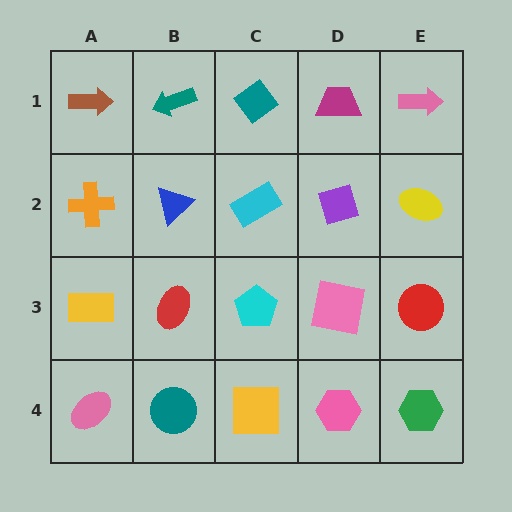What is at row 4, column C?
A yellow square.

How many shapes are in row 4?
5 shapes.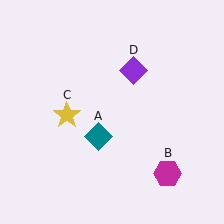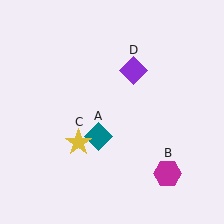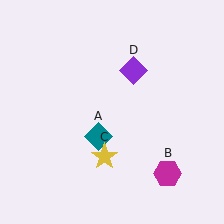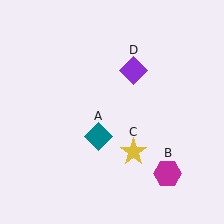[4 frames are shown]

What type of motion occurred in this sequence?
The yellow star (object C) rotated counterclockwise around the center of the scene.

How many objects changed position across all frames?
1 object changed position: yellow star (object C).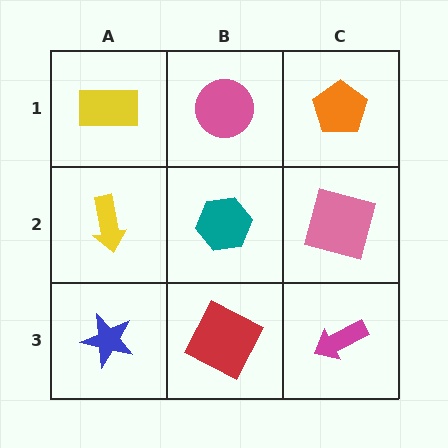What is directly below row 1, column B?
A teal hexagon.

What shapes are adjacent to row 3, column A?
A yellow arrow (row 2, column A), a red square (row 3, column B).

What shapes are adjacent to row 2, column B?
A pink circle (row 1, column B), a red square (row 3, column B), a yellow arrow (row 2, column A), a pink square (row 2, column C).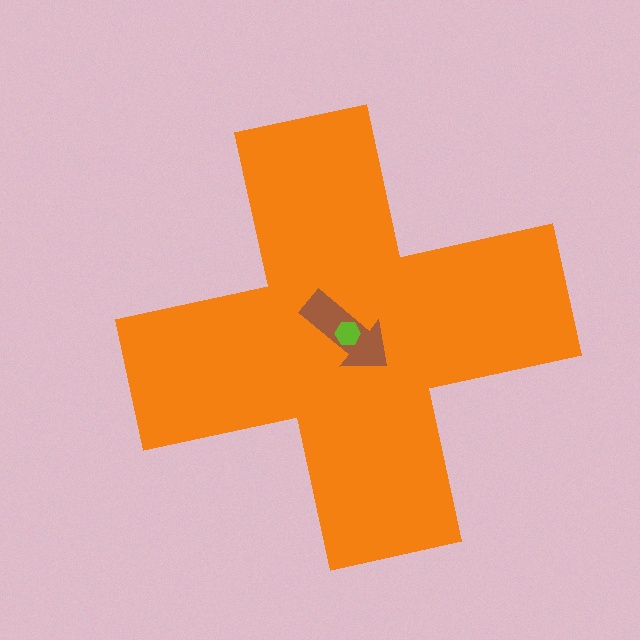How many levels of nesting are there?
3.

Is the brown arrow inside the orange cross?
Yes.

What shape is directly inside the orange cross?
The brown arrow.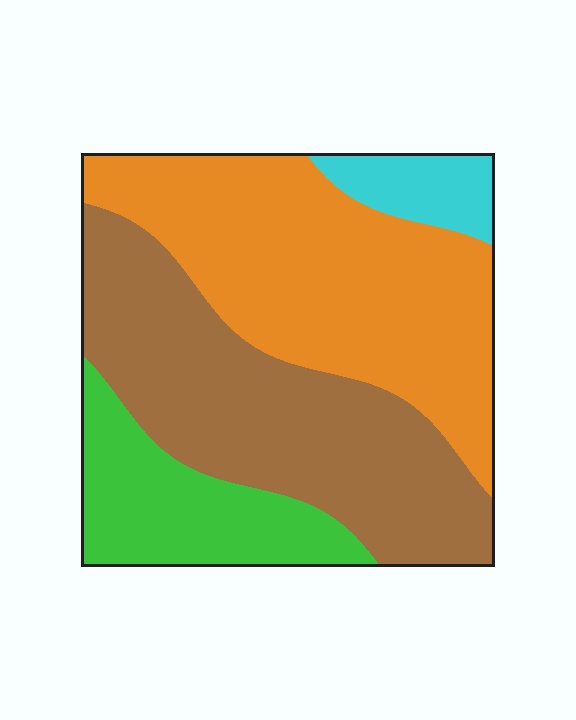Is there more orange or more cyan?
Orange.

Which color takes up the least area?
Cyan, at roughly 5%.